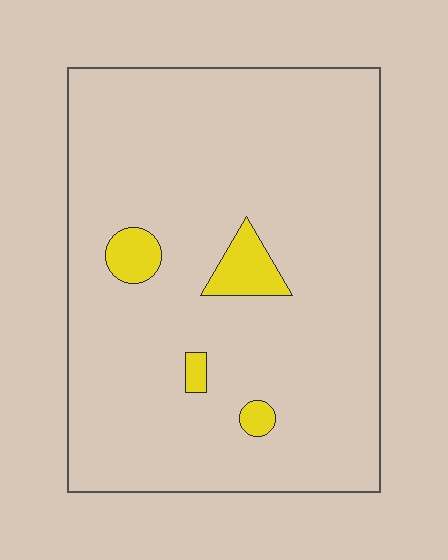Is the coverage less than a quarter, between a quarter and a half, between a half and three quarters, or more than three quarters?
Less than a quarter.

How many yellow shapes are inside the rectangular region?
4.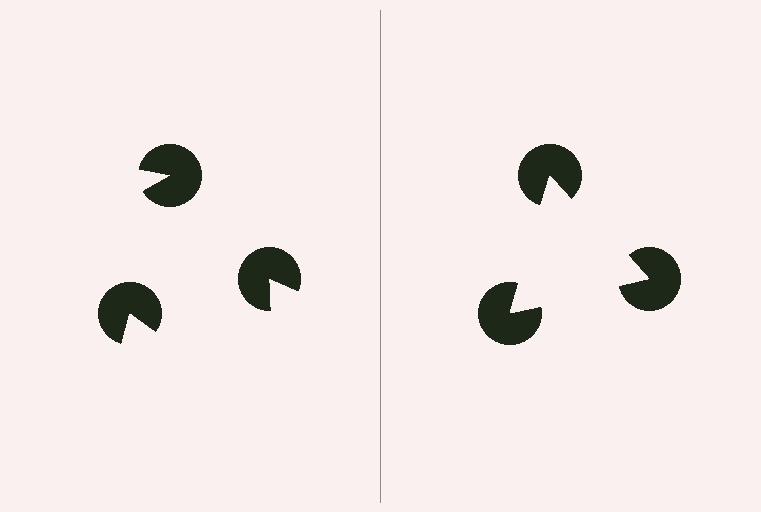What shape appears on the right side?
An illusory triangle.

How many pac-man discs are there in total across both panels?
6 — 3 on each side.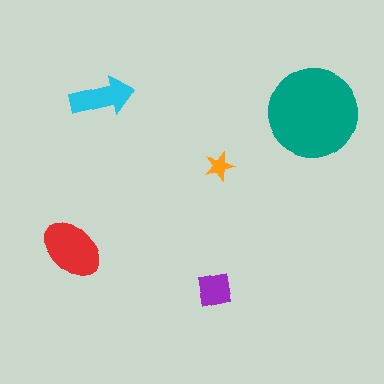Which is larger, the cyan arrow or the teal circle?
The teal circle.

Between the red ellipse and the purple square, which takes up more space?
The red ellipse.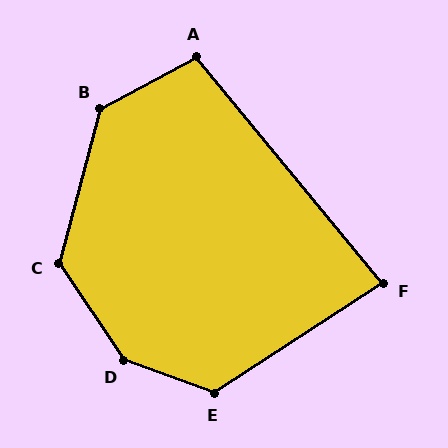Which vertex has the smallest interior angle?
F, at approximately 84 degrees.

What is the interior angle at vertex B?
Approximately 133 degrees (obtuse).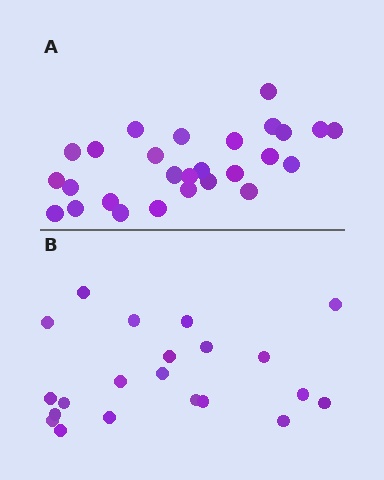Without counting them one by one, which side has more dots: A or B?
Region A (the top region) has more dots.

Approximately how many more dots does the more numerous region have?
Region A has about 6 more dots than region B.